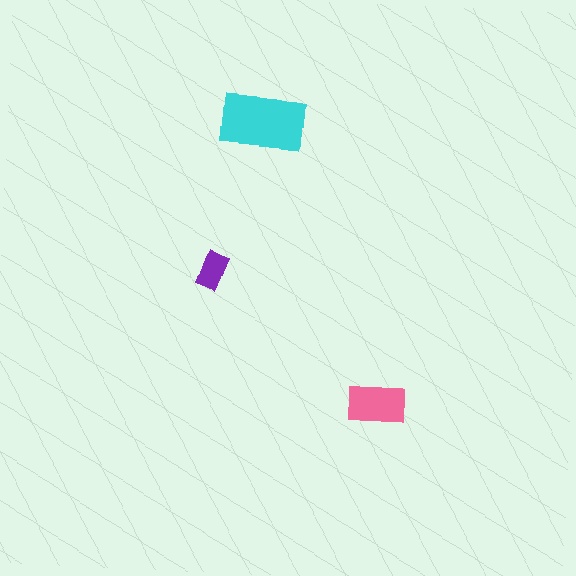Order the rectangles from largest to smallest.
the cyan one, the pink one, the purple one.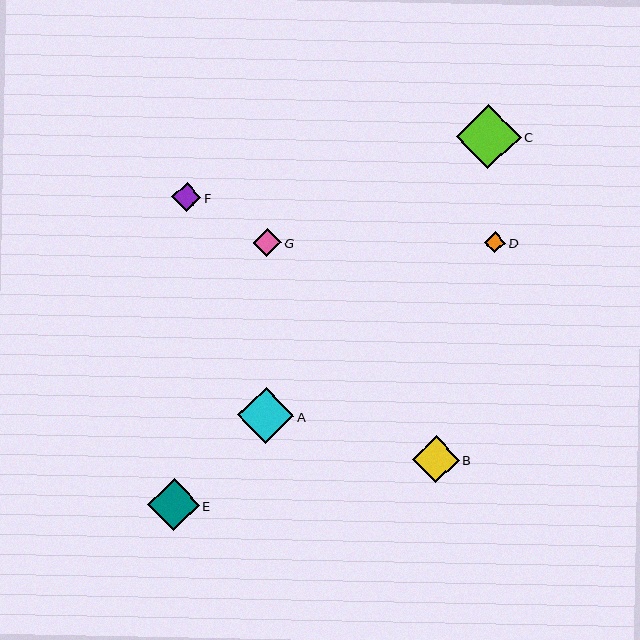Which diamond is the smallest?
Diamond D is the smallest with a size of approximately 21 pixels.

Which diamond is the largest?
Diamond C is the largest with a size of approximately 65 pixels.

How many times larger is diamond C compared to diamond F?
Diamond C is approximately 2.2 times the size of diamond F.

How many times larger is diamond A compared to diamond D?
Diamond A is approximately 2.7 times the size of diamond D.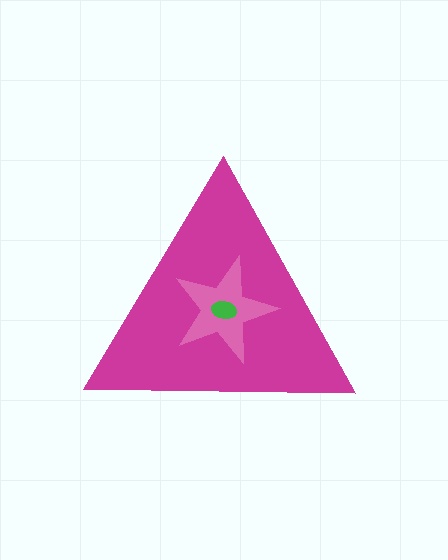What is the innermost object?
The green ellipse.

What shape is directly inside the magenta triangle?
The pink star.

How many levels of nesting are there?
3.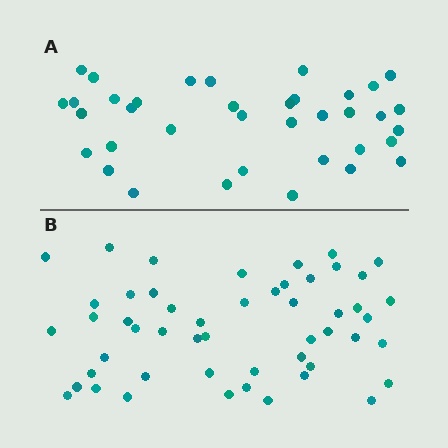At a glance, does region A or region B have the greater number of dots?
Region B (the bottom region) has more dots.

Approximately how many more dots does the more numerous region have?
Region B has approximately 15 more dots than region A.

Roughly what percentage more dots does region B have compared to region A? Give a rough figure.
About 40% more.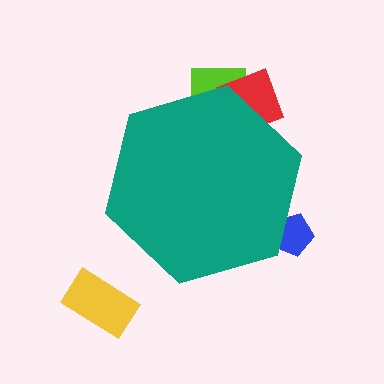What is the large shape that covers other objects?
A teal hexagon.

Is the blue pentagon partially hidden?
Yes, the blue pentagon is partially hidden behind the teal hexagon.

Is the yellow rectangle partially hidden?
No, the yellow rectangle is fully visible.